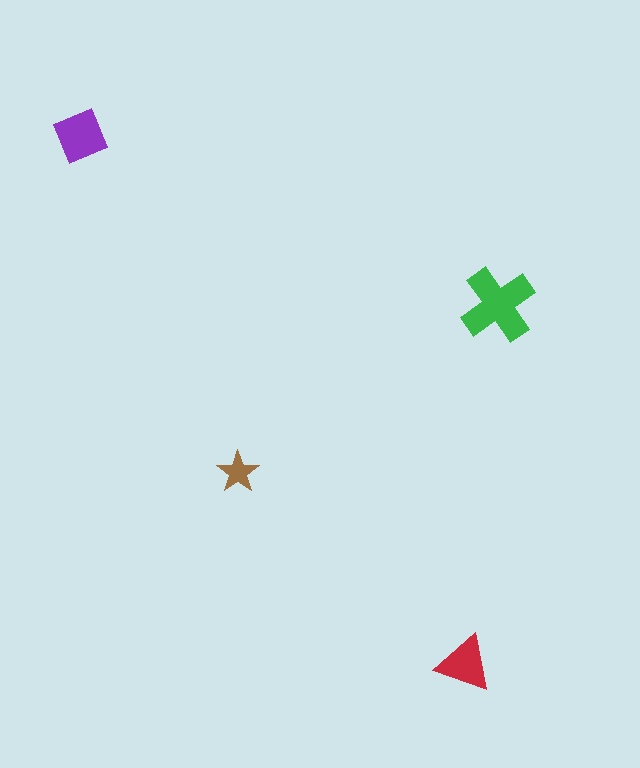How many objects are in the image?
There are 4 objects in the image.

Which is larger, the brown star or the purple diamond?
The purple diamond.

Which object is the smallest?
The brown star.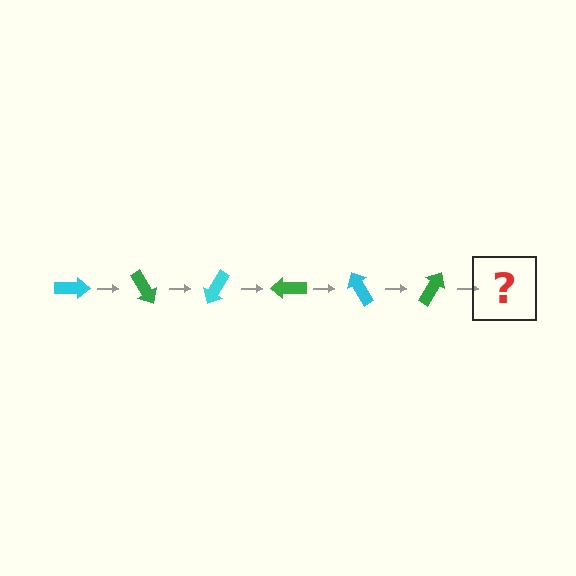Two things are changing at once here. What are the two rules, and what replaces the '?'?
The two rules are that it rotates 60 degrees each step and the color cycles through cyan and green. The '?' should be a cyan arrow, rotated 360 degrees from the start.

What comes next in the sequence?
The next element should be a cyan arrow, rotated 360 degrees from the start.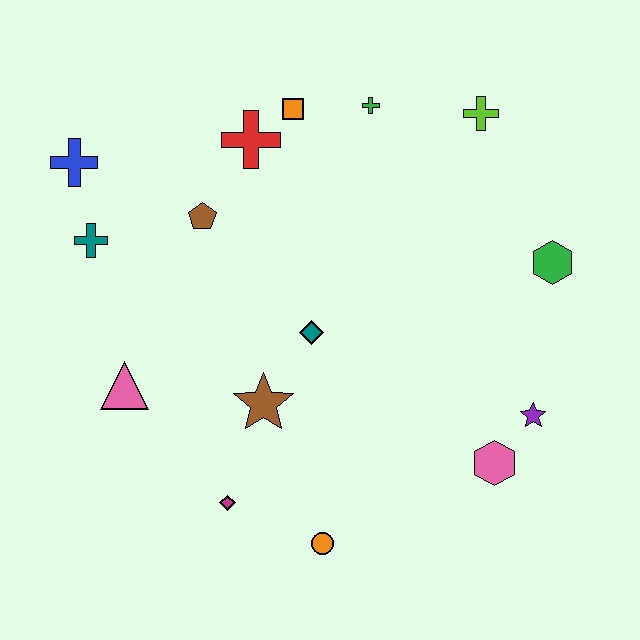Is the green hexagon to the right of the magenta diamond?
Yes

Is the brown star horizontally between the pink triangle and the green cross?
Yes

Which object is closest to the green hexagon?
The purple star is closest to the green hexagon.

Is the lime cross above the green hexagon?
Yes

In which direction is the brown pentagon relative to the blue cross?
The brown pentagon is to the right of the blue cross.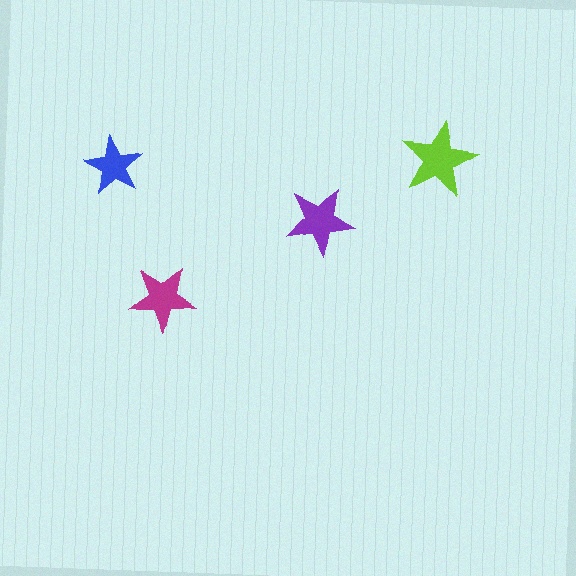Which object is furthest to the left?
The blue star is leftmost.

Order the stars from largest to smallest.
the lime one, the purple one, the magenta one, the blue one.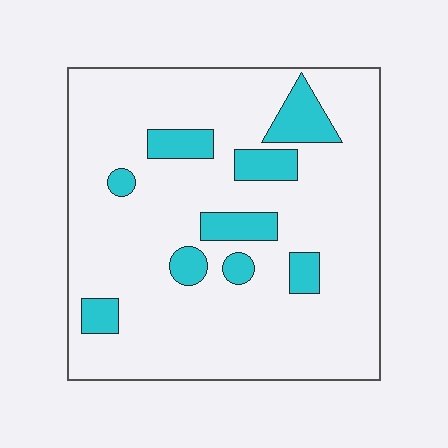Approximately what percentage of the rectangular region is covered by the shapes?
Approximately 15%.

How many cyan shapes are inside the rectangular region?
9.